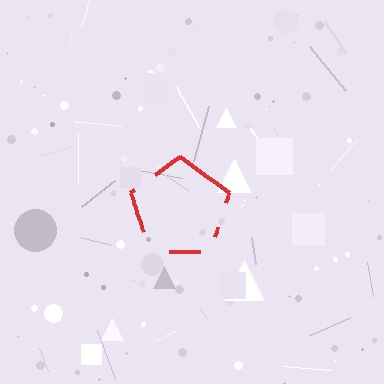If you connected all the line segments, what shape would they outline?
They would outline a pentagon.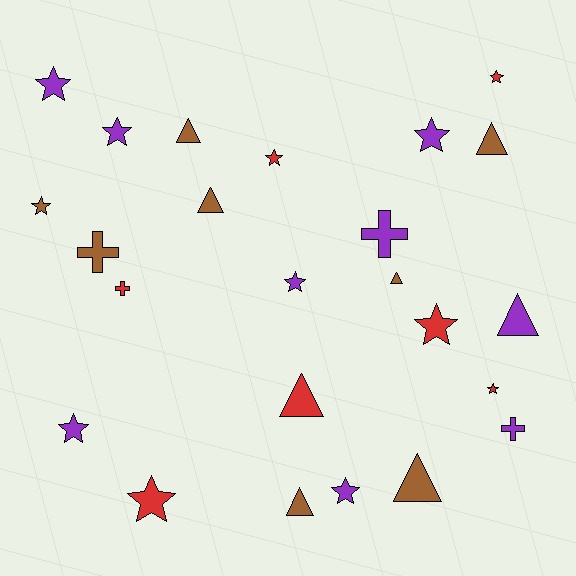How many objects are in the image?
There are 24 objects.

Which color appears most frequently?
Purple, with 9 objects.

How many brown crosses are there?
There is 1 brown cross.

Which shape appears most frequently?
Star, with 12 objects.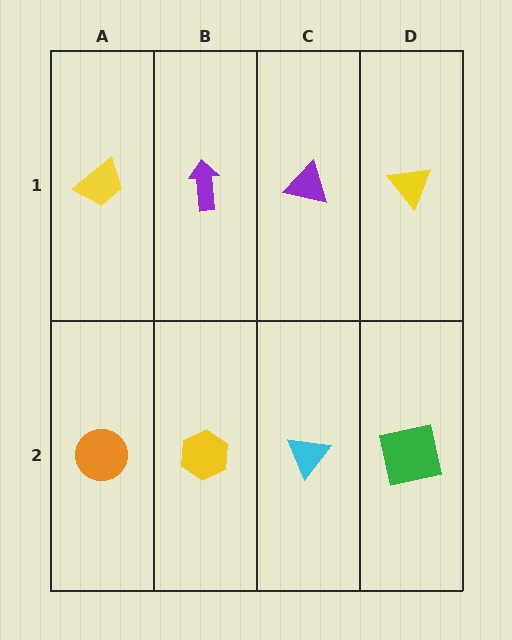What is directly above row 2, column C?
A purple triangle.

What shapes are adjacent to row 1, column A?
An orange circle (row 2, column A), a purple arrow (row 1, column B).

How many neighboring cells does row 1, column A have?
2.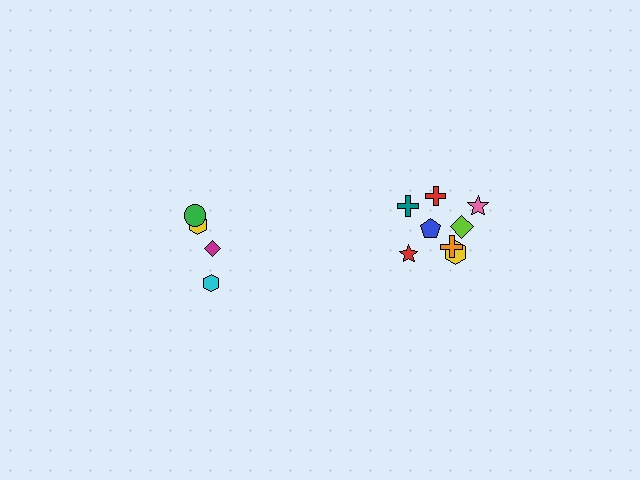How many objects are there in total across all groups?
There are 12 objects.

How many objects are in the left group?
There are 4 objects.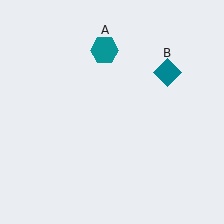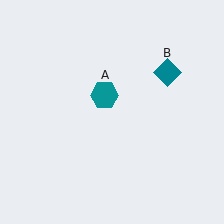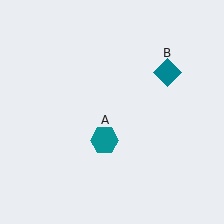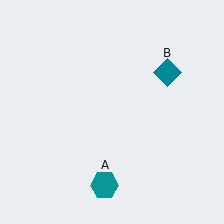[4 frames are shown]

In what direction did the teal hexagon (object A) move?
The teal hexagon (object A) moved down.